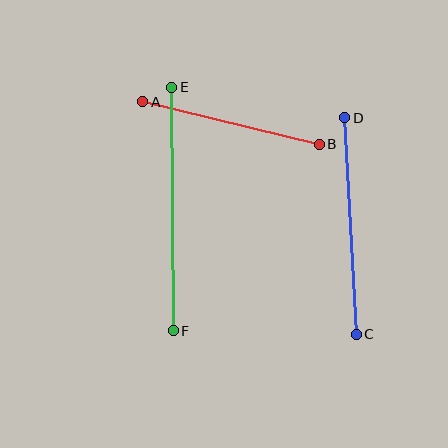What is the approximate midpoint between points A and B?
The midpoint is at approximately (231, 123) pixels.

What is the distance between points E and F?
The distance is approximately 243 pixels.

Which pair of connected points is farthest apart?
Points E and F are farthest apart.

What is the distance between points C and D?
The distance is approximately 217 pixels.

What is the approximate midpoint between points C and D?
The midpoint is at approximately (351, 226) pixels.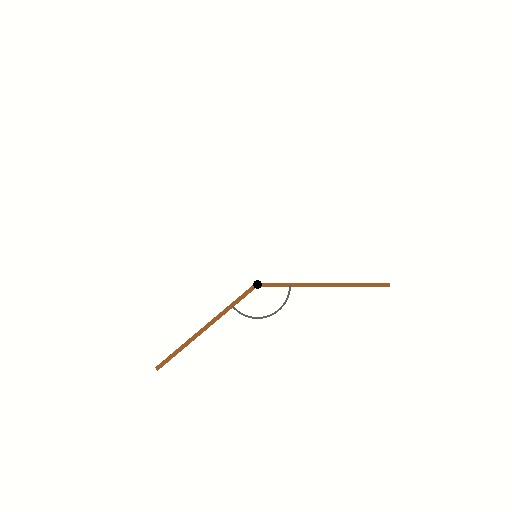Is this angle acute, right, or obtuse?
It is obtuse.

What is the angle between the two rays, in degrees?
Approximately 140 degrees.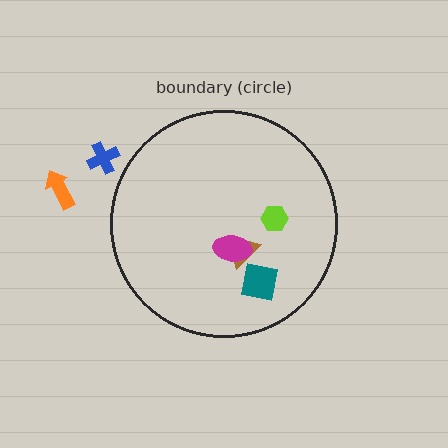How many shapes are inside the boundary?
4 inside, 2 outside.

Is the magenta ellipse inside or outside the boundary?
Inside.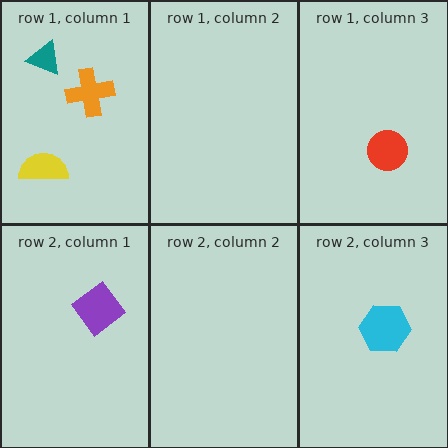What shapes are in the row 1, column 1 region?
The yellow semicircle, the teal triangle, the orange cross.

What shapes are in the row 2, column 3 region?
The cyan hexagon.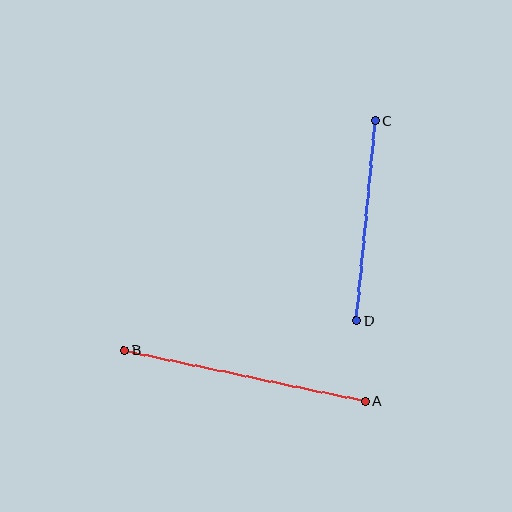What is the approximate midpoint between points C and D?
The midpoint is at approximately (366, 221) pixels.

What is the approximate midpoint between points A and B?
The midpoint is at approximately (245, 376) pixels.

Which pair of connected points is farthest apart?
Points A and B are farthest apart.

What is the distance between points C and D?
The distance is approximately 201 pixels.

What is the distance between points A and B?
The distance is approximately 246 pixels.